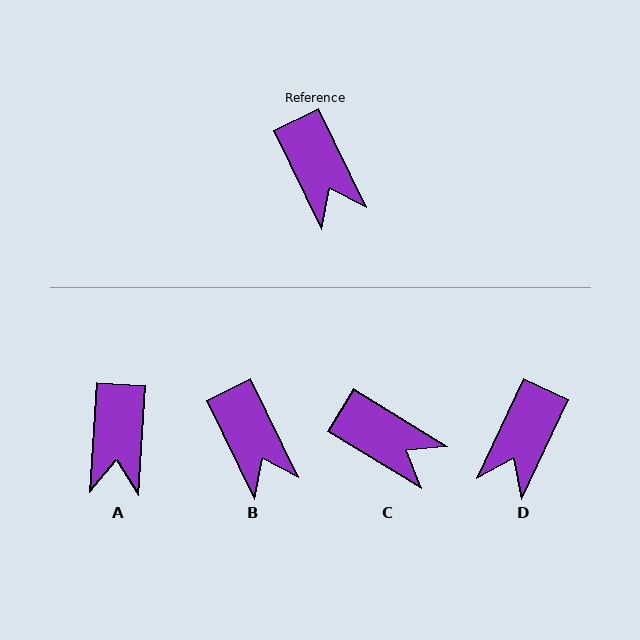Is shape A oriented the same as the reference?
No, it is off by about 30 degrees.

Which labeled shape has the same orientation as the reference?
B.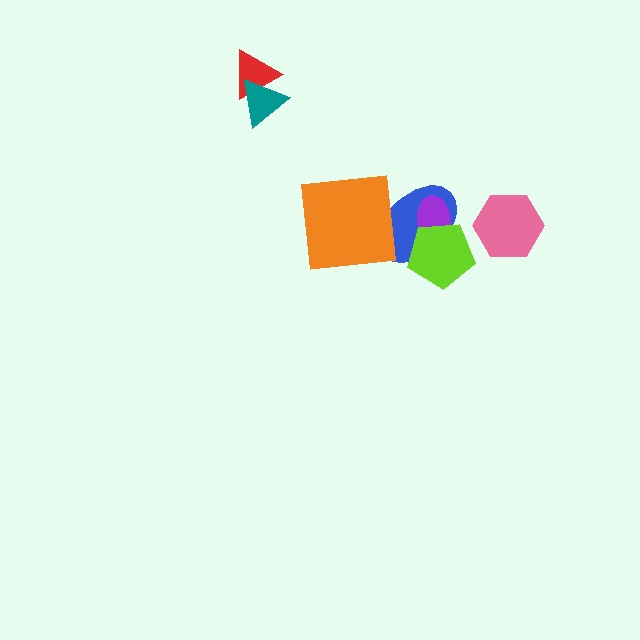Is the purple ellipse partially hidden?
Yes, it is partially covered by another shape.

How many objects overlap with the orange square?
1 object overlaps with the orange square.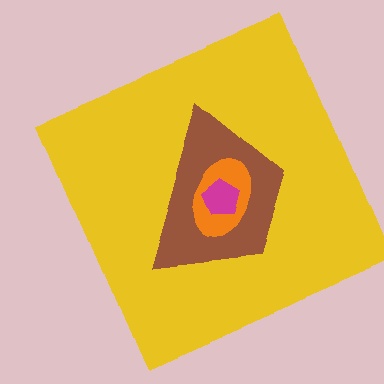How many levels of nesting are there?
4.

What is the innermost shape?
The magenta pentagon.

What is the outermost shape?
The yellow square.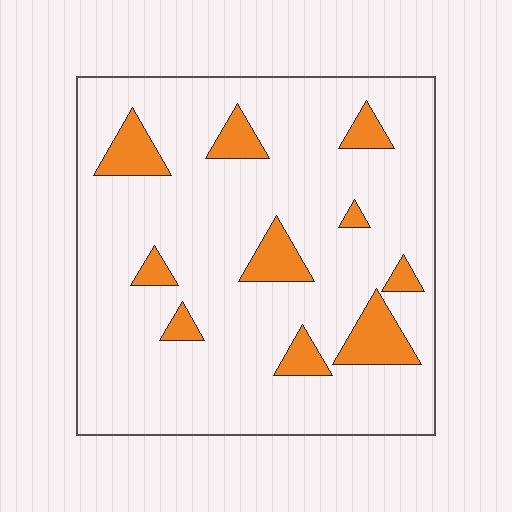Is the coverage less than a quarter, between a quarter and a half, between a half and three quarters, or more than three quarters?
Less than a quarter.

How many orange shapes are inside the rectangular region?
10.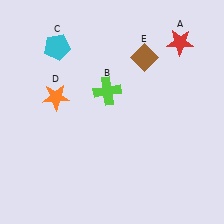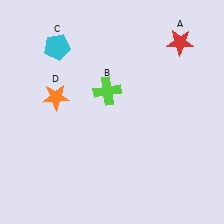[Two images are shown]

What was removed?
The brown diamond (E) was removed in Image 2.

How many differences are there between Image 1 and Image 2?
There is 1 difference between the two images.